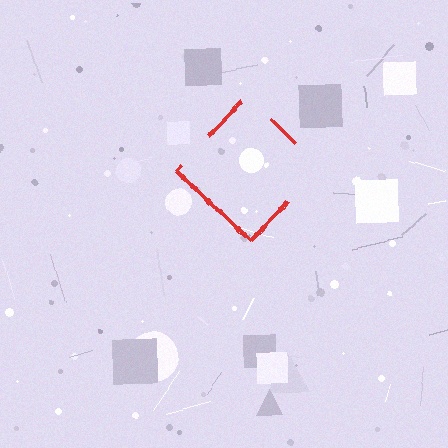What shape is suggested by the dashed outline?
The dashed outline suggests a diamond.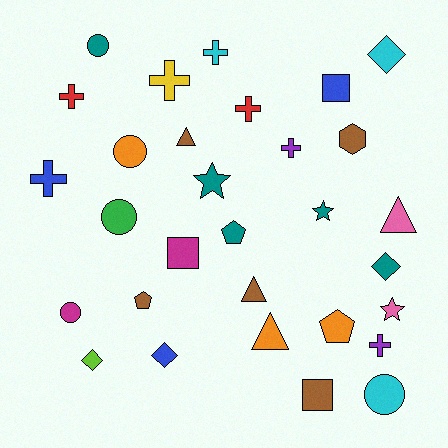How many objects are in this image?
There are 30 objects.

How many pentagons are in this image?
There are 3 pentagons.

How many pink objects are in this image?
There are 2 pink objects.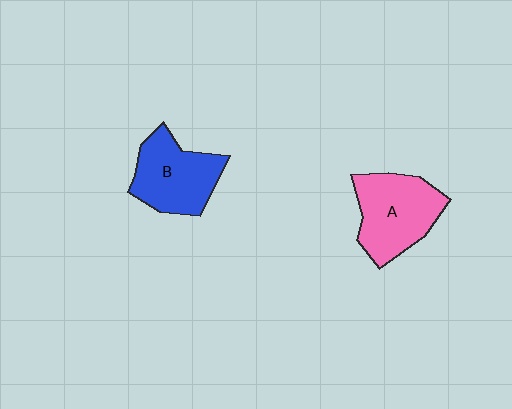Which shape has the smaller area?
Shape B (blue).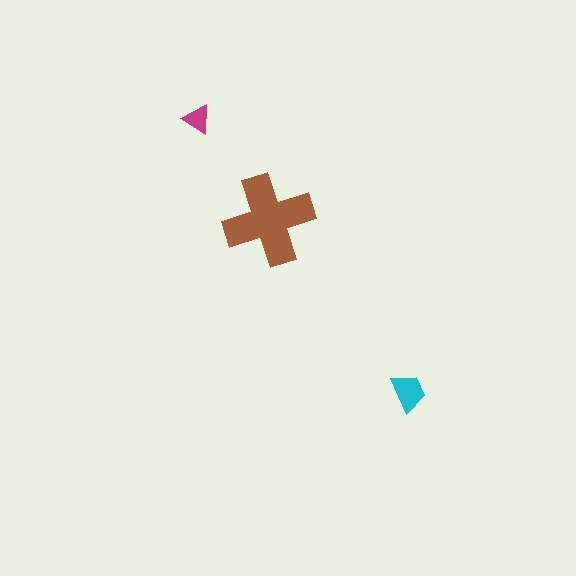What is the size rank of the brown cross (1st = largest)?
1st.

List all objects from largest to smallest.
The brown cross, the cyan trapezoid, the magenta triangle.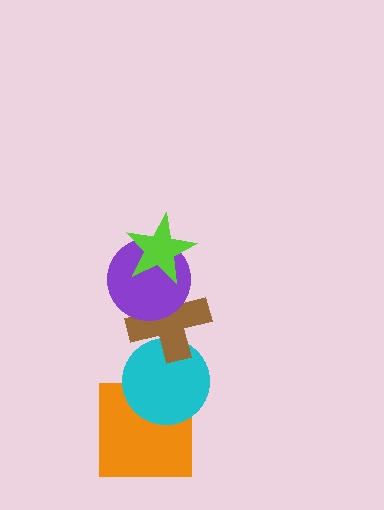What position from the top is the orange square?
The orange square is 5th from the top.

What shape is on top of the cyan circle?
The brown cross is on top of the cyan circle.